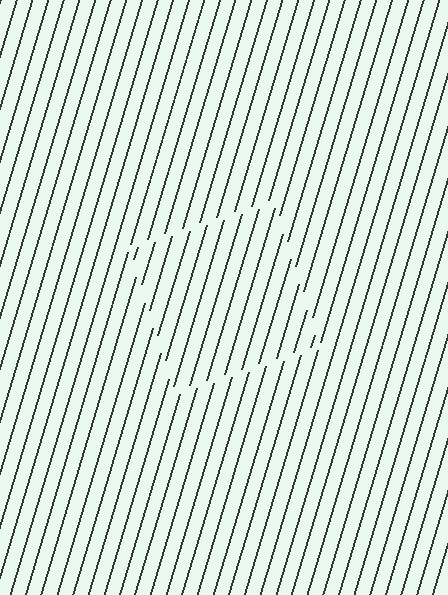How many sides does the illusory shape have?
4 sides — the line-ends trace a square.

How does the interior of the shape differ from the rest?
The interior of the shape contains the same grating, shifted by half a period — the contour is defined by the phase discontinuity where line-ends from the inner and outer gratings abut.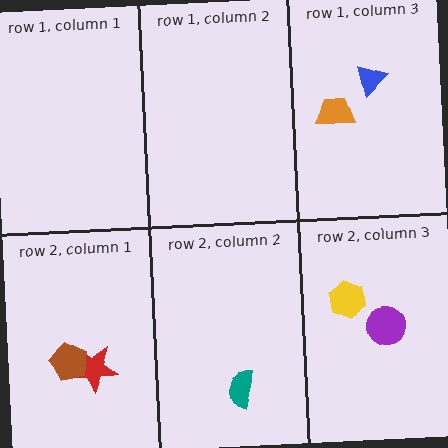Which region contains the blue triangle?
The row 1, column 3 region.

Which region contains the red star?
The row 2, column 1 region.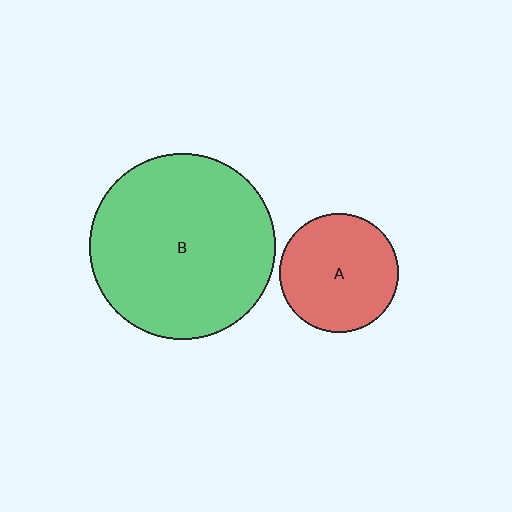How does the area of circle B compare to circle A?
Approximately 2.4 times.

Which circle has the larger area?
Circle B (green).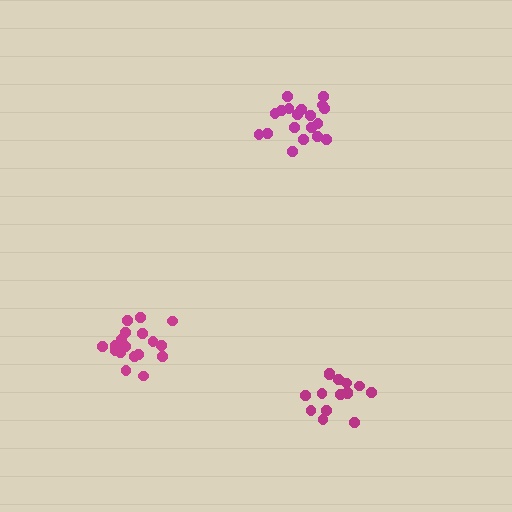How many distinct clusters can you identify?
There are 3 distinct clusters.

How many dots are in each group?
Group 1: 19 dots, Group 2: 15 dots, Group 3: 19 dots (53 total).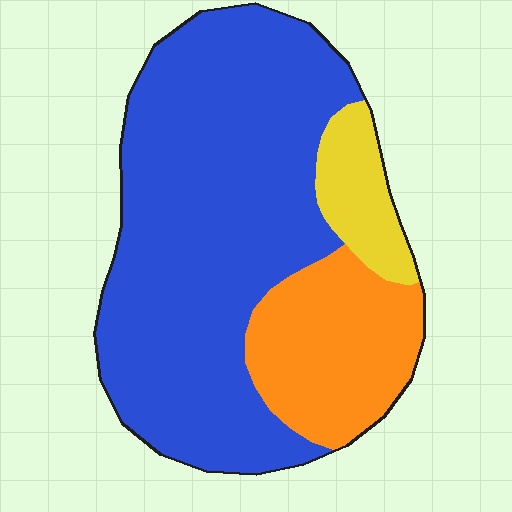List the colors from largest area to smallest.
From largest to smallest: blue, orange, yellow.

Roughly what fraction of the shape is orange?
Orange takes up about one fifth (1/5) of the shape.